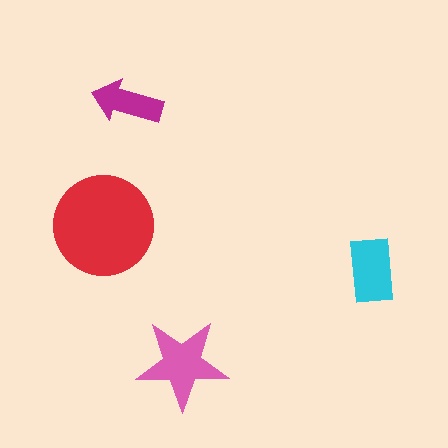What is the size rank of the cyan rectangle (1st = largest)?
3rd.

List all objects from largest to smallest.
The red circle, the pink star, the cyan rectangle, the magenta arrow.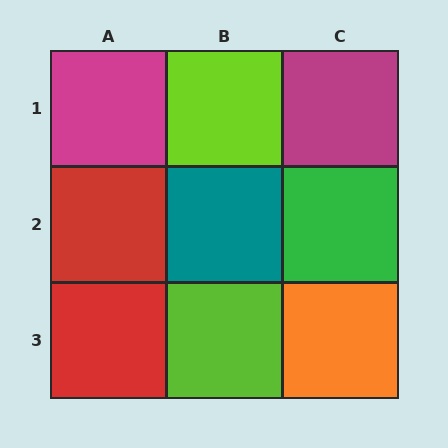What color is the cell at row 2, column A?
Red.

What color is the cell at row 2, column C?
Green.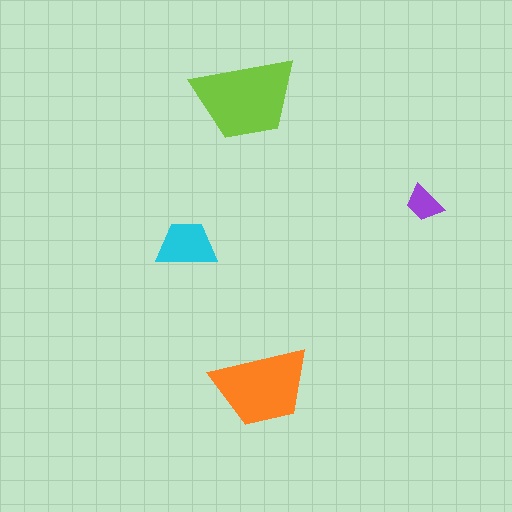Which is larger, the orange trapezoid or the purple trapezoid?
The orange one.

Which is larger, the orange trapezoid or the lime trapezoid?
The lime one.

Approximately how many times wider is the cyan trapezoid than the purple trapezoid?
About 1.5 times wider.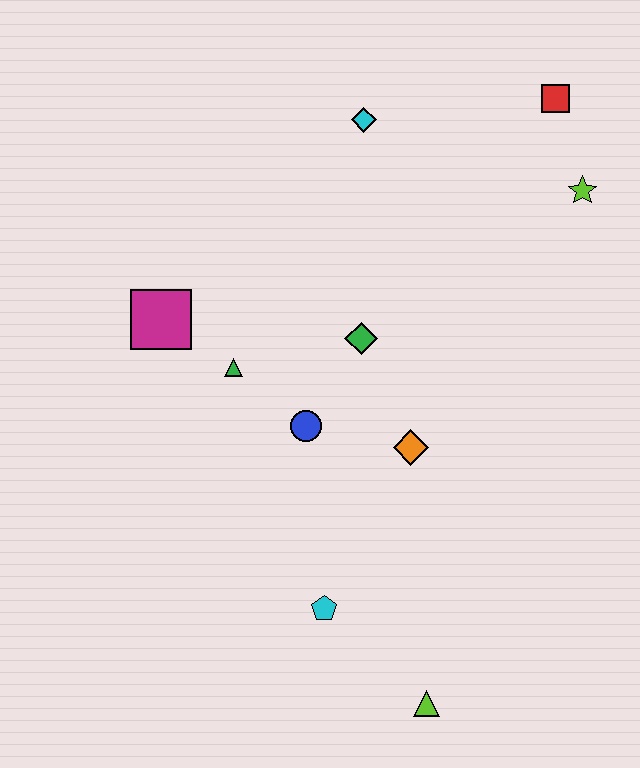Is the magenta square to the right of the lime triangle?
No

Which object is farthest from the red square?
The lime triangle is farthest from the red square.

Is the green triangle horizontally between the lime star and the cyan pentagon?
No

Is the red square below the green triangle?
No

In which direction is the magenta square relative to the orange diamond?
The magenta square is to the left of the orange diamond.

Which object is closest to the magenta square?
The green triangle is closest to the magenta square.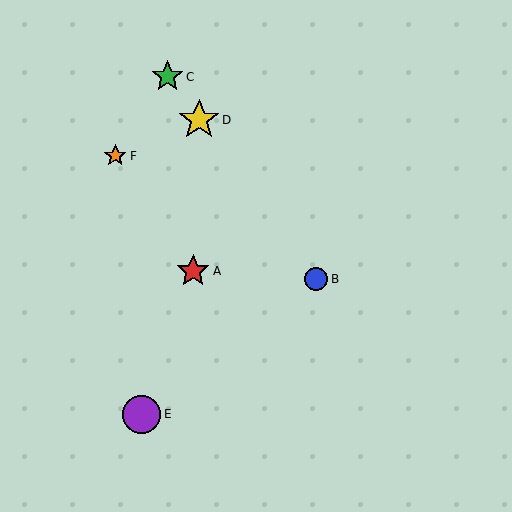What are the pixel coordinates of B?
Object B is at (316, 279).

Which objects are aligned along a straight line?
Objects B, C, D are aligned along a straight line.